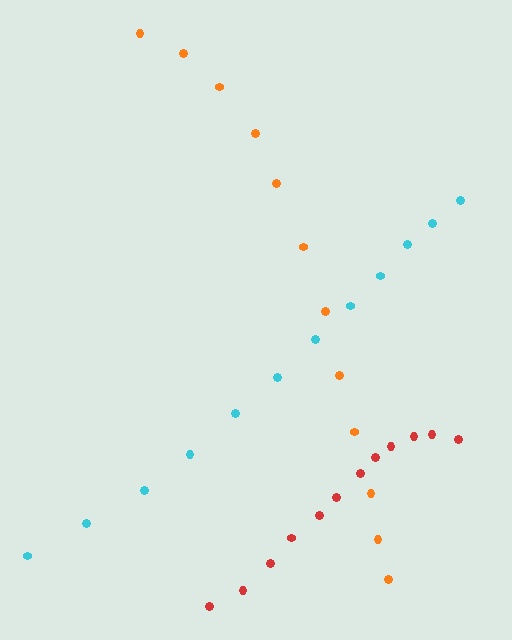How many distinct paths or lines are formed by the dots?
There are 3 distinct paths.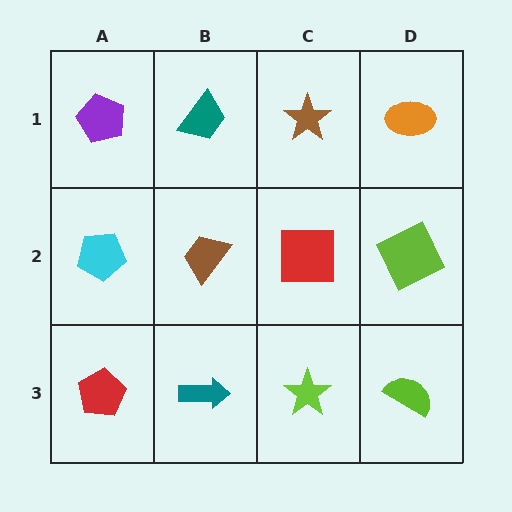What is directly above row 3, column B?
A brown trapezoid.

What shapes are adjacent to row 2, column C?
A brown star (row 1, column C), a lime star (row 3, column C), a brown trapezoid (row 2, column B), a lime square (row 2, column D).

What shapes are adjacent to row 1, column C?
A red square (row 2, column C), a teal trapezoid (row 1, column B), an orange ellipse (row 1, column D).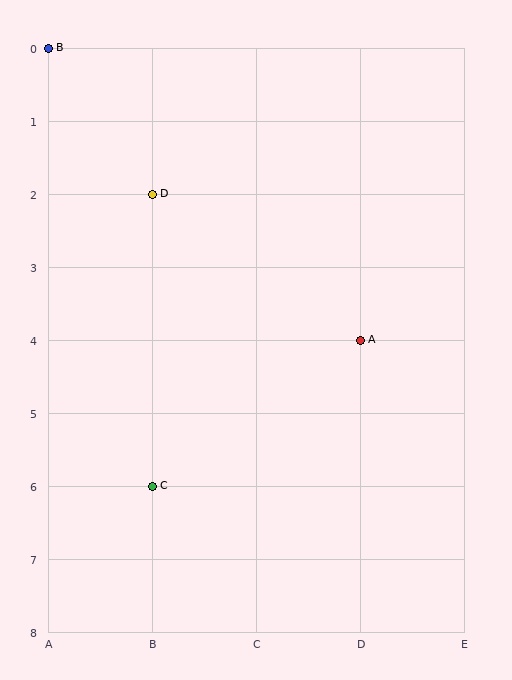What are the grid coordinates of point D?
Point D is at grid coordinates (B, 2).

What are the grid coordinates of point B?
Point B is at grid coordinates (A, 0).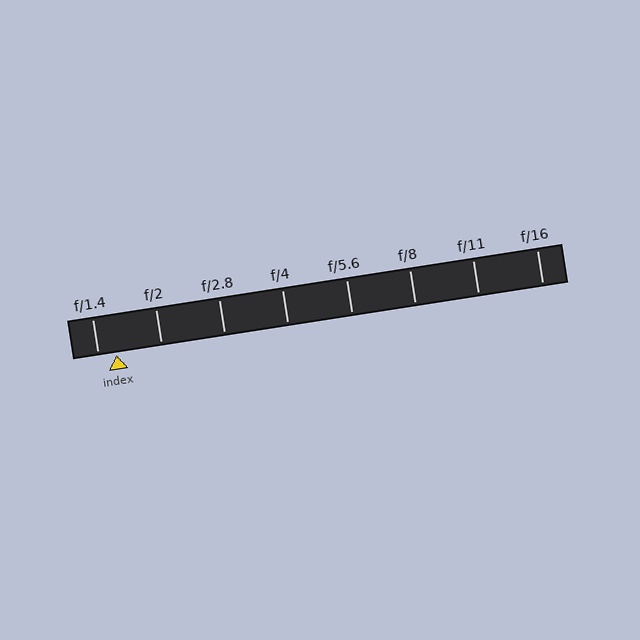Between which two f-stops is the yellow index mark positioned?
The index mark is between f/1.4 and f/2.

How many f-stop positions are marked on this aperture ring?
There are 8 f-stop positions marked.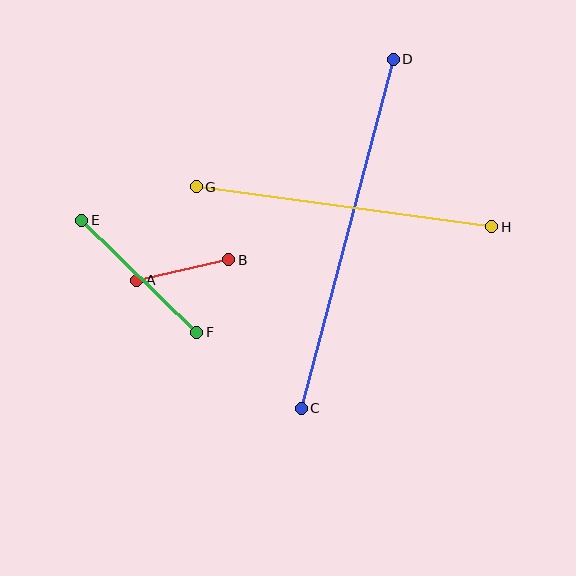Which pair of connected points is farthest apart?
Points C and D are farthest apart.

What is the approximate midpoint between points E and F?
The midpoint is at approximately (139, 276) pixels.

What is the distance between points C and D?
The distance is approximately 361 pixels.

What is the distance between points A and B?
The distance is approximately 94 pixels.